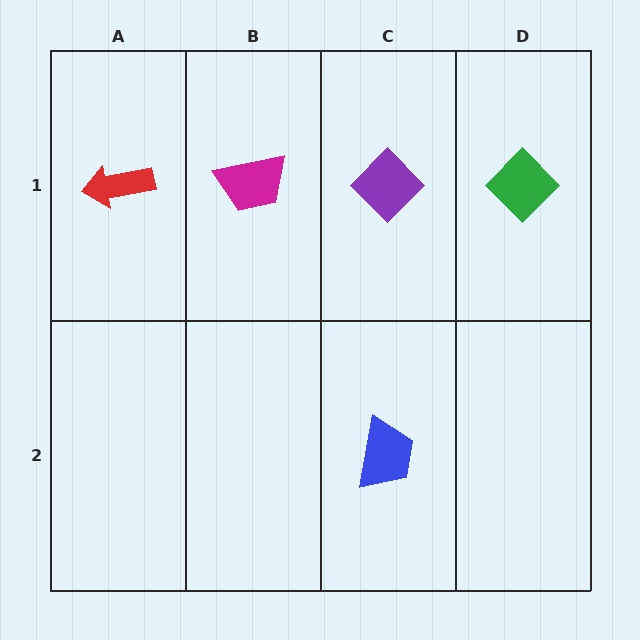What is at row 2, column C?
A blue trapezoid.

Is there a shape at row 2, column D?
No, that cell is empty.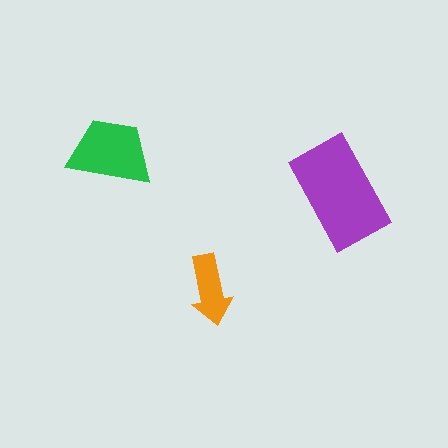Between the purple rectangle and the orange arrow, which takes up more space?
The purple rectangle.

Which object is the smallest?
The orange arrow.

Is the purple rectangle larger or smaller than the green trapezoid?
Larger.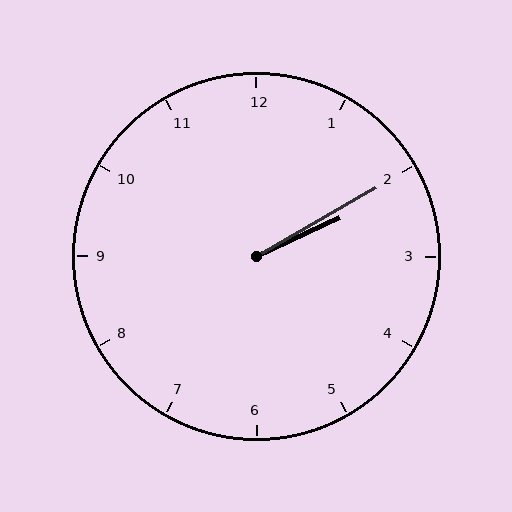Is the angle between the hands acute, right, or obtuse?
It is acute.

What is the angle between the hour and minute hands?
Approximately 5 degrees.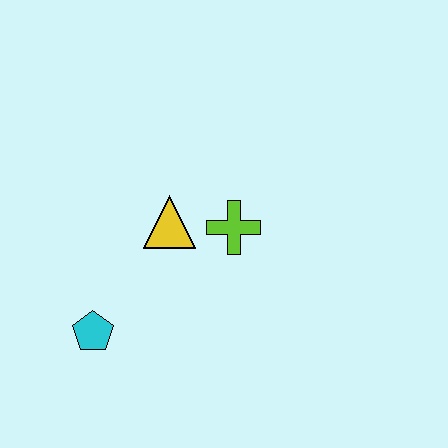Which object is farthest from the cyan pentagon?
The lime cross is farthest from the cyan pentagon.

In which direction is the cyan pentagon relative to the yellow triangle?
The cyan pentagon is below the yellow triangle.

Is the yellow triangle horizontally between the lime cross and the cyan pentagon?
Yes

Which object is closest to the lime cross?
The yellow triangle is closest to the lime cross.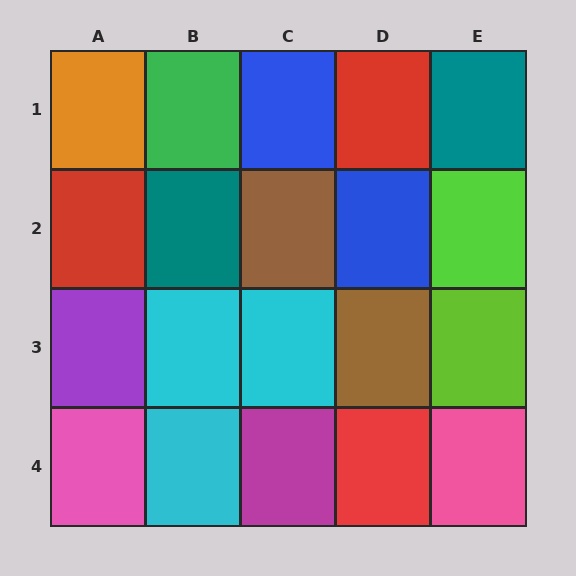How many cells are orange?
1 cell is orange.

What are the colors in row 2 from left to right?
Red, teal, brown, blue, lime.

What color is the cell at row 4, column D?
Red.